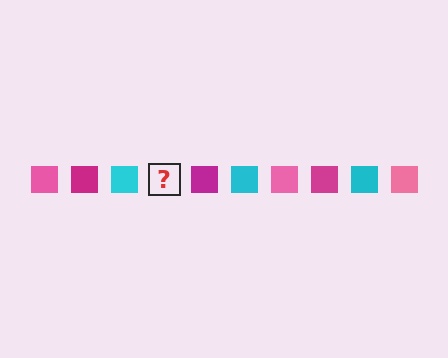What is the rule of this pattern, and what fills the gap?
The rule is that the pattern cycles through pink, magenta, cyan squares. The gap should be filled with a pink square.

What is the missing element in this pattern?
The missing element is a pink square.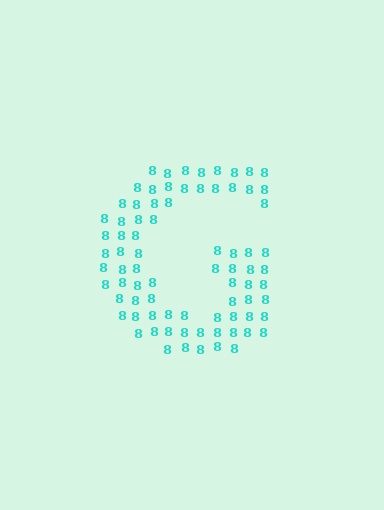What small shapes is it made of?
It is made of small digit 8's.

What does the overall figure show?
The overall figure shows the letter G.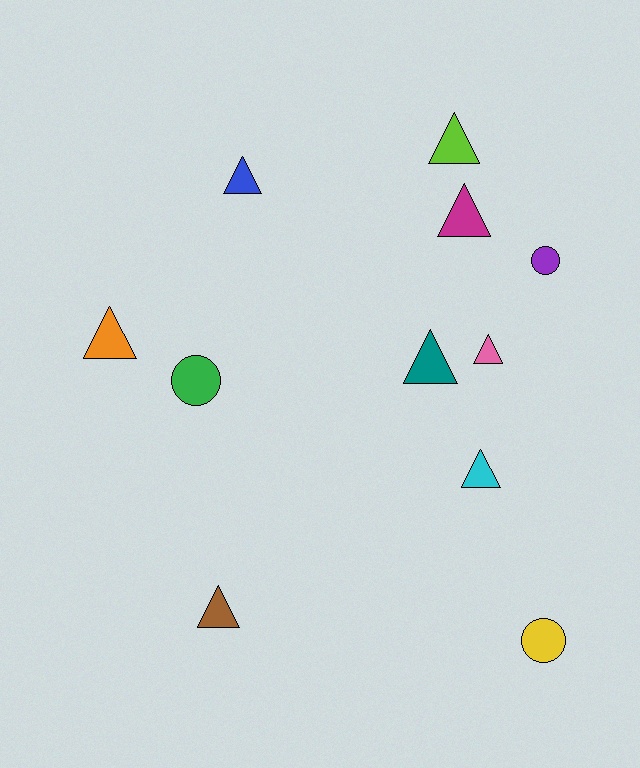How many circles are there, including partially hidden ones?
There are 3 circles.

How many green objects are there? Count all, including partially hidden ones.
There is 1 green object.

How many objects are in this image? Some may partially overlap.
There are 11 objects.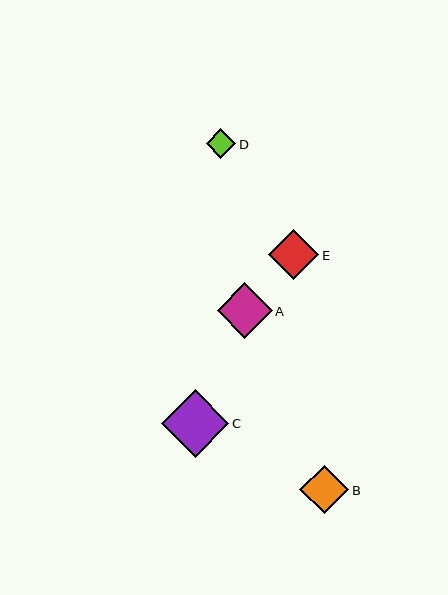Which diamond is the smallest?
Diamond D is the smallest with a size of approximately 30 pixels.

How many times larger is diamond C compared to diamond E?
Diamond C is approximately 1.4 times the size of diamond E.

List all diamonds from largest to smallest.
From largest to smallest: C, A, E, B, D.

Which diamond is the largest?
Diamond C is the largest with a size of approximately 68 pixels.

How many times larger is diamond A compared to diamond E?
Diamond A is approximately 1.1 times the size of diamond E.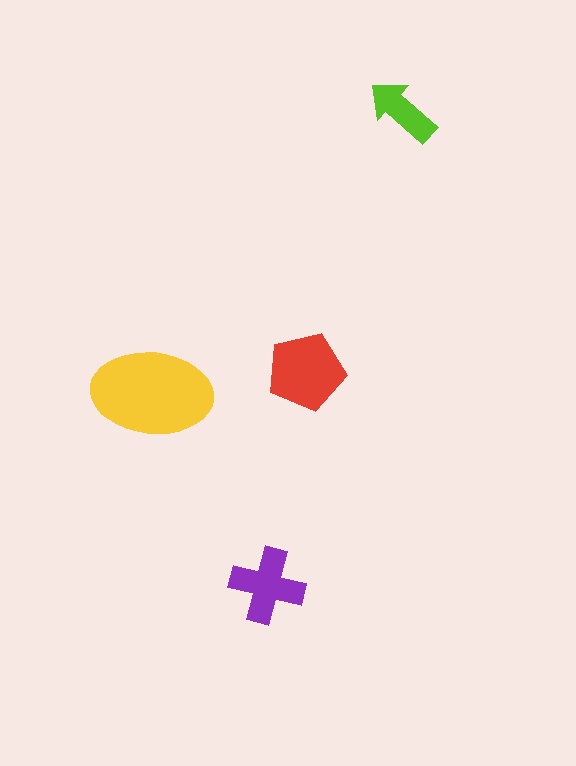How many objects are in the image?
There are 4 objects in the image.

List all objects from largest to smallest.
The yellow ellipse, the red pentagon, the purple cross, the lime arrow.